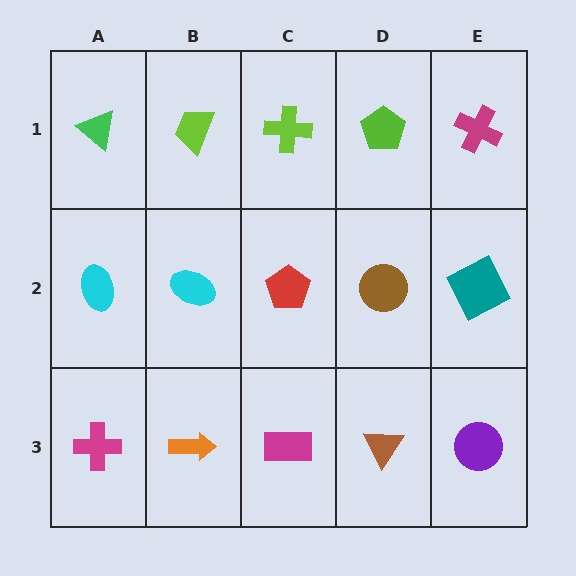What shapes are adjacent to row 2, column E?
A magenta cross (row 1, column E), a purple circle (row 3, column E), a brown circle (row 2, column D).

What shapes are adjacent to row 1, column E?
A teal square (row 2, column E), a lime pentagon (row 1, column D).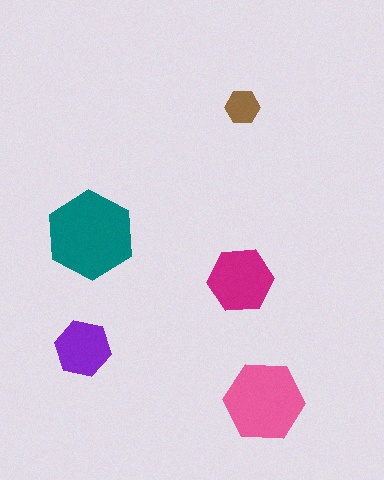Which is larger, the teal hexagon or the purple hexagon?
The teal one.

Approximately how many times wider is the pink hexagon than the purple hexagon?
About 1.5 times wider.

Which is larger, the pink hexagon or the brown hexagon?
The pink one.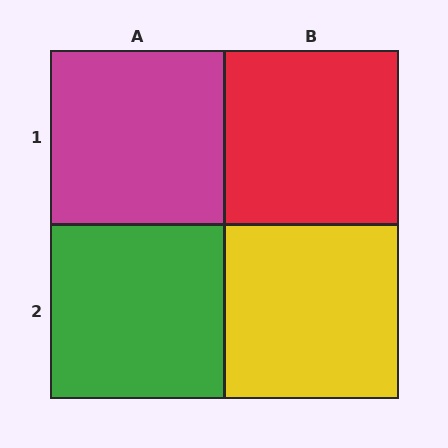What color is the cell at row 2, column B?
Yellow.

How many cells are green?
1 cell is green.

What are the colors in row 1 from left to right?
Magenta, red.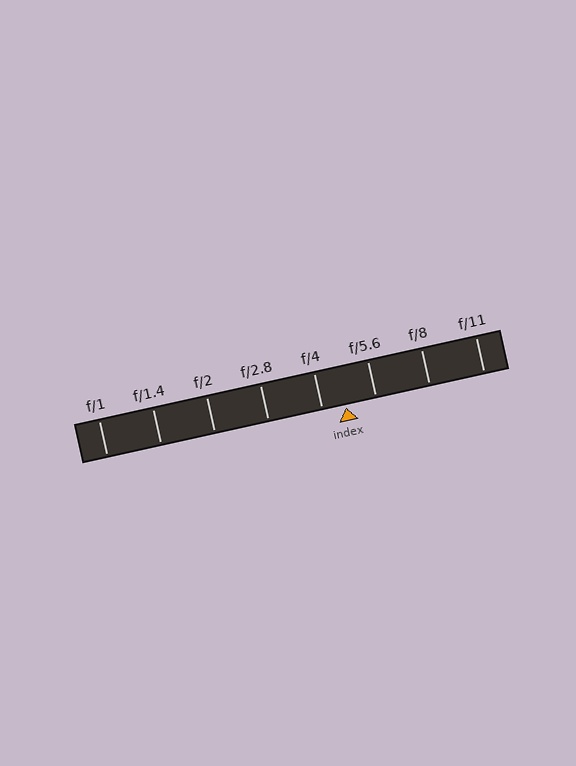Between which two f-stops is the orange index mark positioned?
The index mark is between f/4 and f/5.6.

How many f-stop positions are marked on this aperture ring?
There are 8 f-stop positions marked.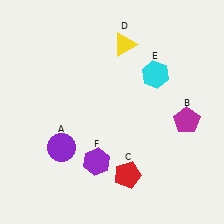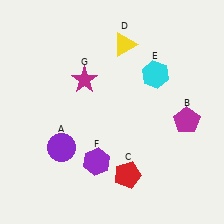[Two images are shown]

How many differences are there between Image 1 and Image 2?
There is 1 difference between the two images.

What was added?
A magenta star (G) was added in Image 2.